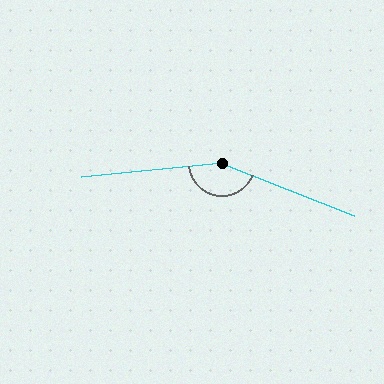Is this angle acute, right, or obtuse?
It is obtuse.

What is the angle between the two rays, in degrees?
Approximately 153 degrees.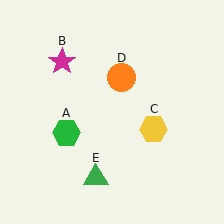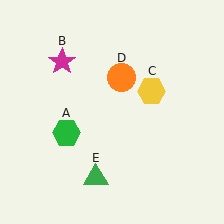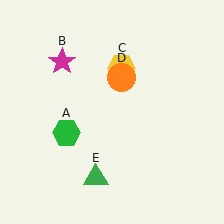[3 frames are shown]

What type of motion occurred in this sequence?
The yellow hexagon (object C) rotated counterclockwise around the center of the scene.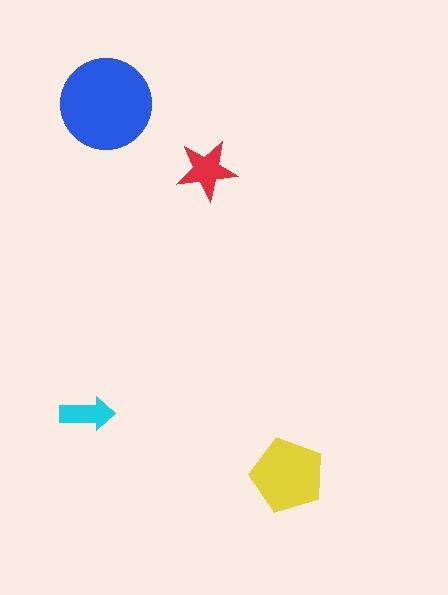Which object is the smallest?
The cyan arrow.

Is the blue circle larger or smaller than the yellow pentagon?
Larger.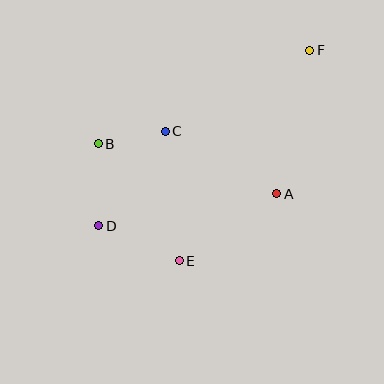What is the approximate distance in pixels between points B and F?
The distance between B and F is approximately 231 pixels.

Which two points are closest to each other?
Points B and C are closest to each other.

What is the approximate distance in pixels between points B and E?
The distance between B and E is approximately 142 pixels.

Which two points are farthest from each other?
Points D and F are farthest from each other.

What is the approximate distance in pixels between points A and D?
The distance between A and D is approximately 181 pixels.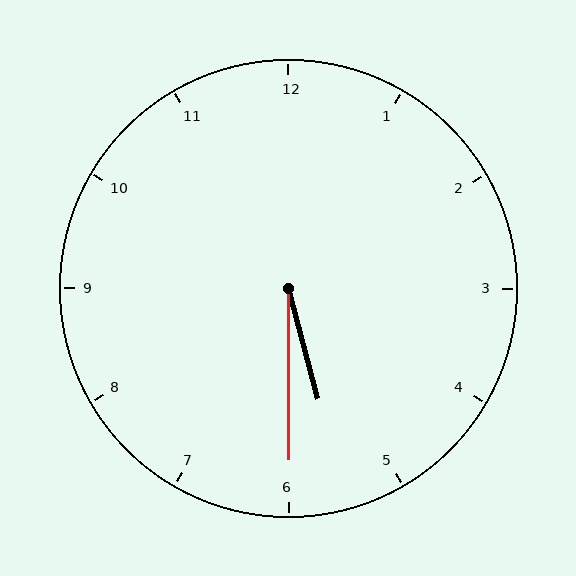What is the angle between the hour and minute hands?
Approximately 15 degrees.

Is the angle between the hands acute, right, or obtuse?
It is acute.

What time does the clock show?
5:30.